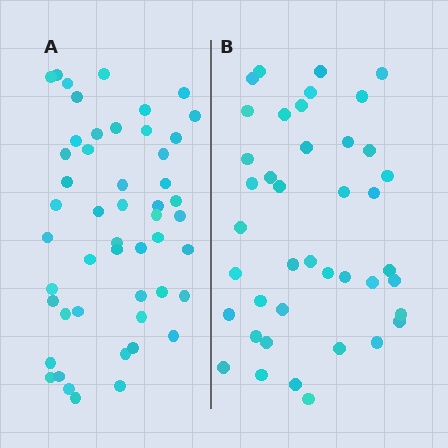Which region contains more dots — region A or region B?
Region A (the left region) has more dots.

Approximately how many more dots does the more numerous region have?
Region A has roughly 8 or so more dots than region B.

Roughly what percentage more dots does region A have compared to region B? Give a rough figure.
About 20% more.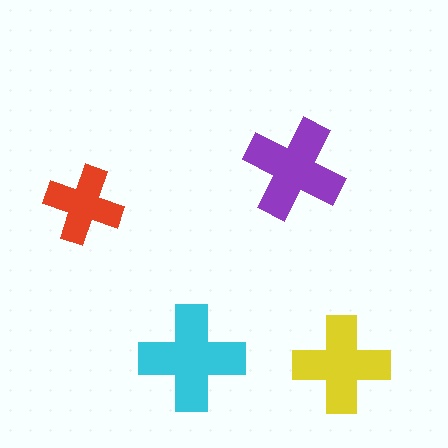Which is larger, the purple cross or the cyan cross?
The cyan one.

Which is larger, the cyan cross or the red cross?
The cyan one.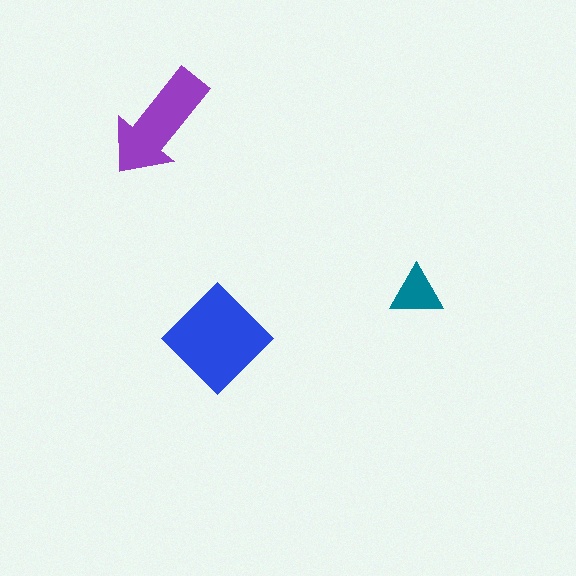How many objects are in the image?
There are 3 objects in the image.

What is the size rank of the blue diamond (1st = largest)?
1st.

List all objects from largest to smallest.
The blue diamond, the purple arrow, the teal triangle.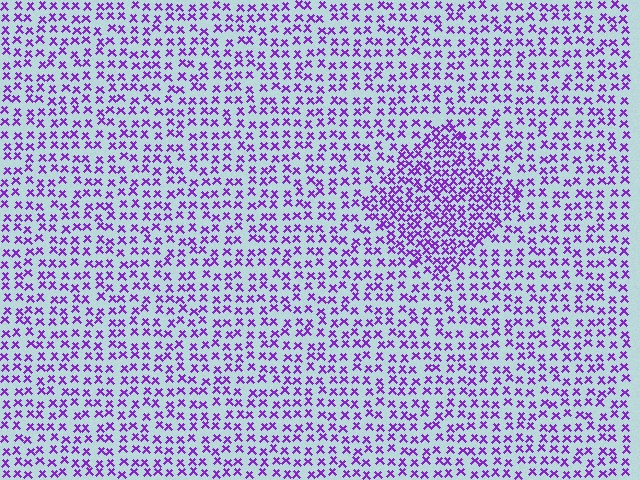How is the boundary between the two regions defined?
The boundary is defined by a change in element density (approximately 1.8x ratio). All elements are the same color, size, and shape.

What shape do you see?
I see a diamond.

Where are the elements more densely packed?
The elements are more densely packed inside the diamond boundary.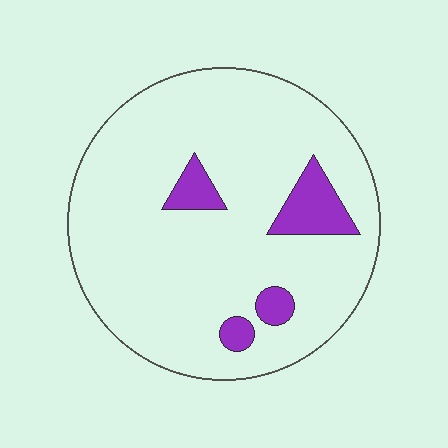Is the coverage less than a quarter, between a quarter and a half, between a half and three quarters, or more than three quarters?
Less than a quarter.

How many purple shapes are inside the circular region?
4.